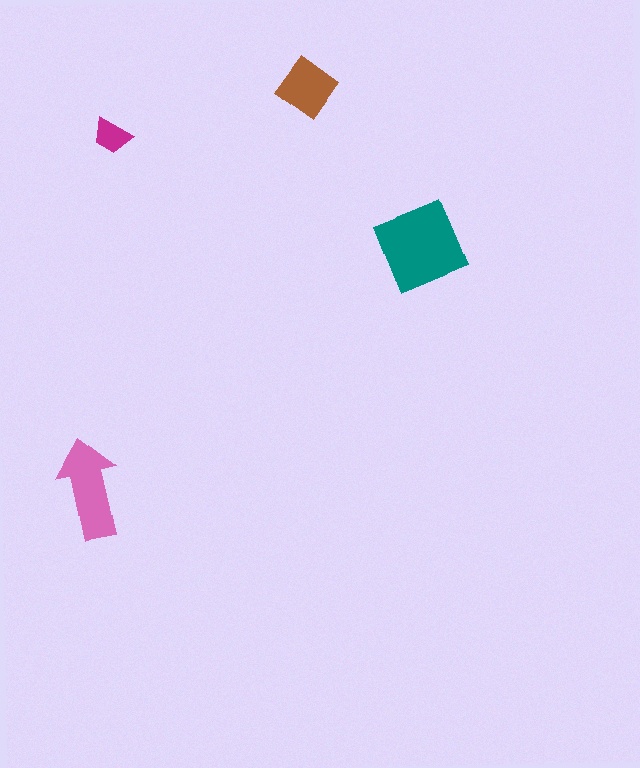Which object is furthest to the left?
The pink arrow is leftmost.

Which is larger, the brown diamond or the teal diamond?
The teal diamond.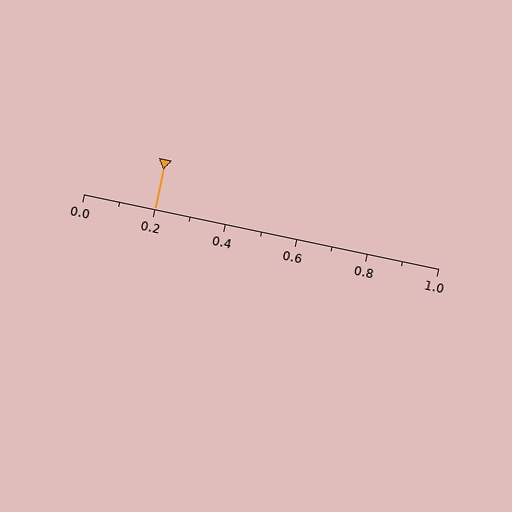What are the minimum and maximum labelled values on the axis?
The axis runs from 0.0 to 1.0.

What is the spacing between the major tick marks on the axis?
The major ticks are spaced 0.2 apart.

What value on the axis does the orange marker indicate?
The marker indicates approximately 0.2.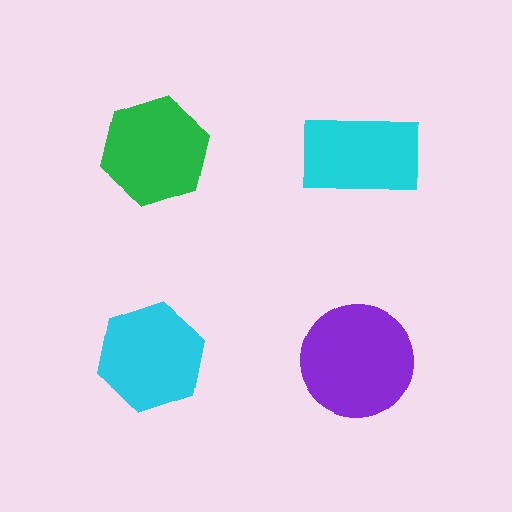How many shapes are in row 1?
2 shapes.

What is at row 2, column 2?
A purple circle.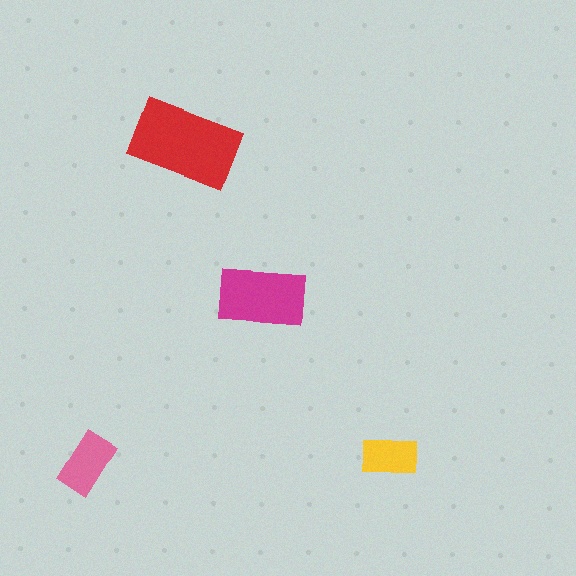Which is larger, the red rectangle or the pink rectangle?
The red one.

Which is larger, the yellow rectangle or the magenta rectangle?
The magenta one.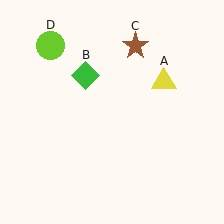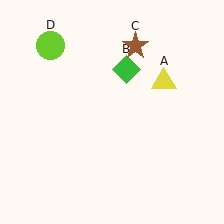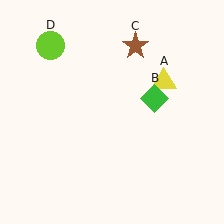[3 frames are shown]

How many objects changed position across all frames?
1 object changed position: green diamond (object B).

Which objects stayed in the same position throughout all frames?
Yellow triangle (object A) and brown star (object C) and lime circle (object D) remained stationary.